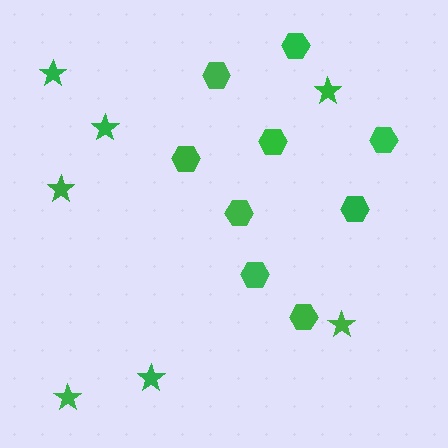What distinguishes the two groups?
There are 2 groups: one group of stars (7) and one group of hexagons (9).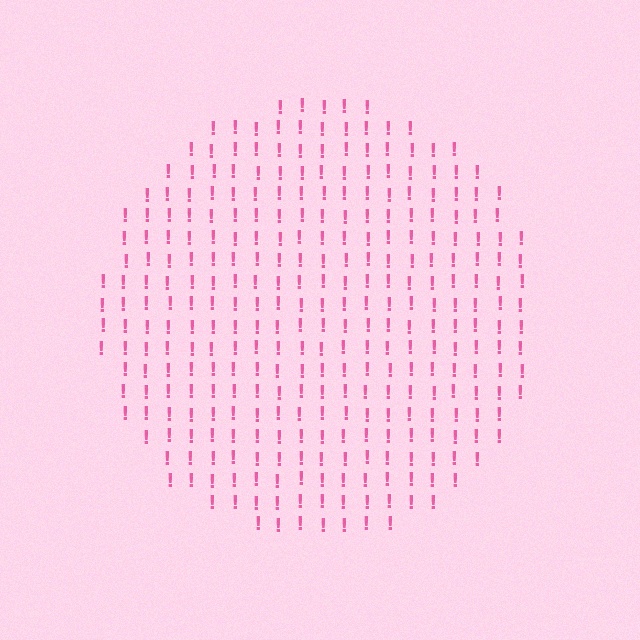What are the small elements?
The small elements are exclamation marks.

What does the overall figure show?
The overall figure shows a circle.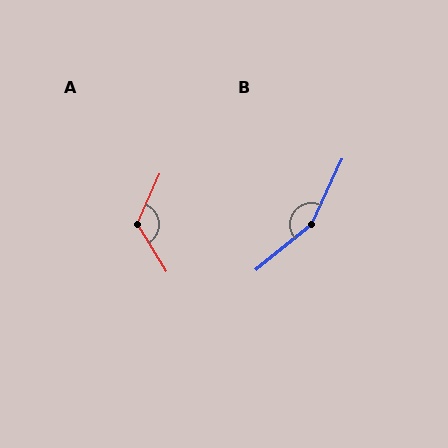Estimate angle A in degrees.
Approximately 124 degrees.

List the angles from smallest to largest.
A (124°), B (155°).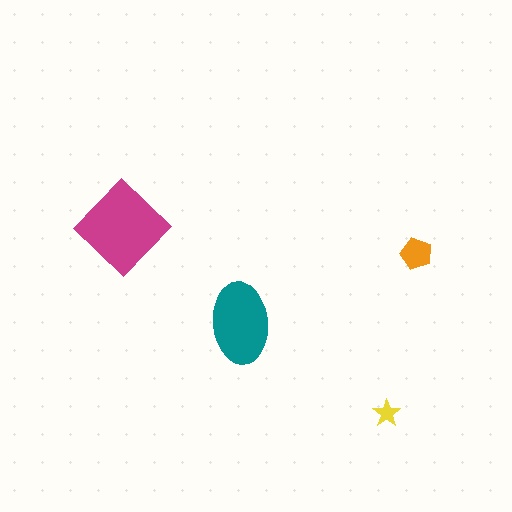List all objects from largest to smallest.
The magenta diamond, the teal ellipse, the orange pentagon, the yellow star.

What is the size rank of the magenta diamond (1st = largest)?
1st.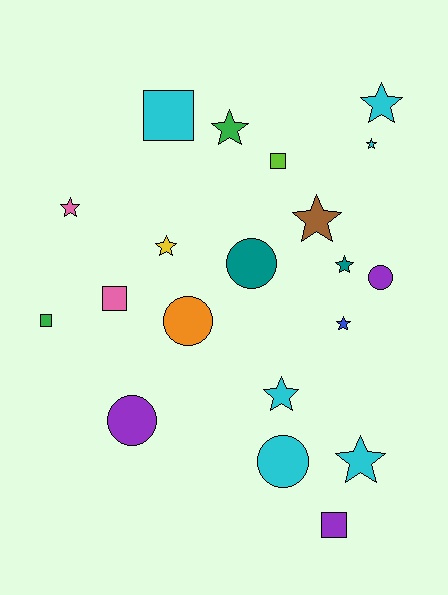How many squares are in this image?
There are 5 squares.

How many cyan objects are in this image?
There are 6 cyan objects.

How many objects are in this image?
There are 20 objects.